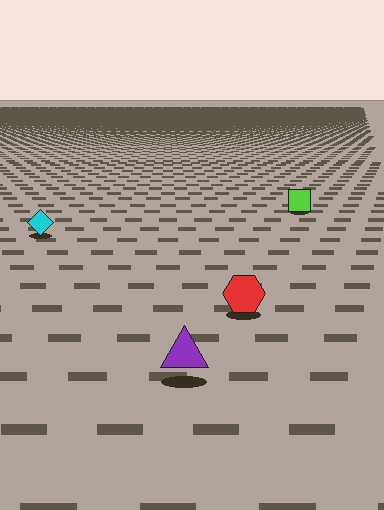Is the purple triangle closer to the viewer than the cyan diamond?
Yes. The purple triangle is closer — you can tell from the texture gradient: the ground texture is coarser near it.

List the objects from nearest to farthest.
From nearest to farthest: the purple triangle, the red hexagon, the cyan diamond, the lime square.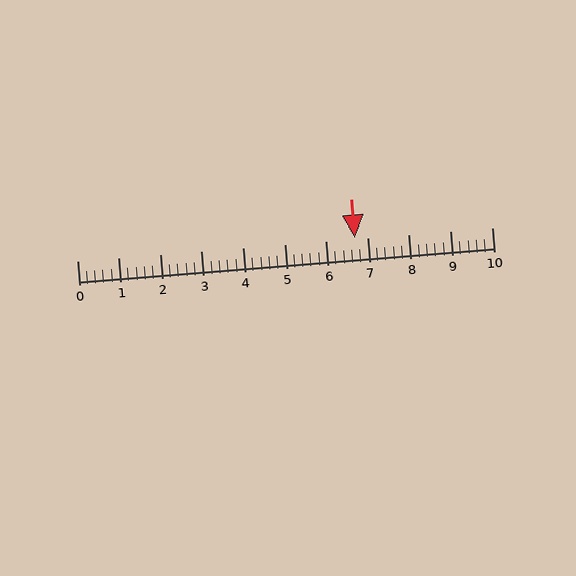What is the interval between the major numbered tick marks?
The major tick marks are spaced 1 units apart.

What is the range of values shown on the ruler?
The ruler shows values from 0 to 10.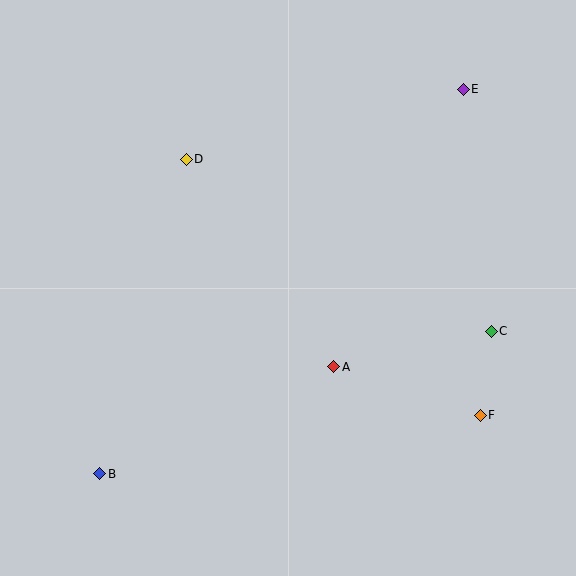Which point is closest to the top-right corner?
Point E is closest to the top-right corner.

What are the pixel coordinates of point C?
Point C is at (491, 331).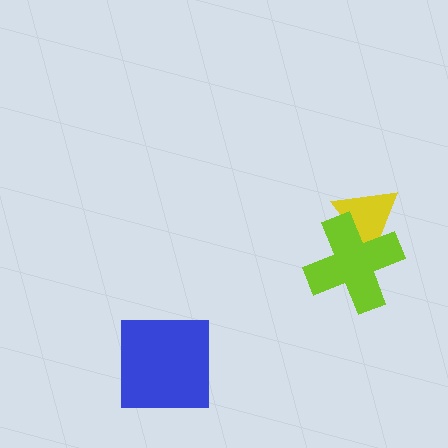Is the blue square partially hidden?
No, no other shape covers it.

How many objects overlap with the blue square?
0 objects overlap with the blue square.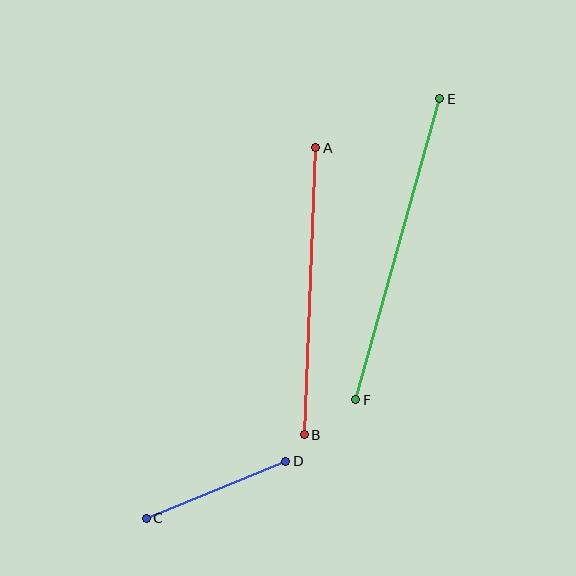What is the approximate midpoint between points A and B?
The midpoint is at approximately (310, 291) pixels.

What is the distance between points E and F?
The distance is approximately 313 pixels.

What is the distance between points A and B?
The distance is approximately 287 pixels.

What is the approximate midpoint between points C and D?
The midpoint is at approximately (216, 490) pixels.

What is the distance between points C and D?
The distance is approximately 151 pixels.